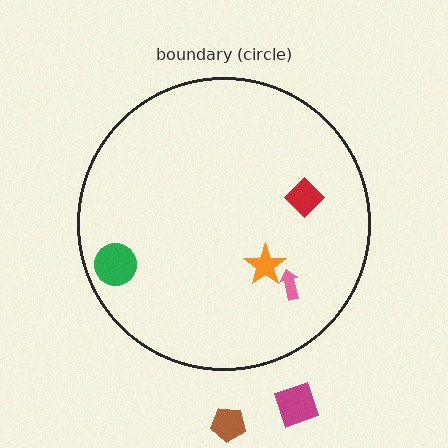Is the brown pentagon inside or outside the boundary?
Outside.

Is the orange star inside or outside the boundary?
Inside.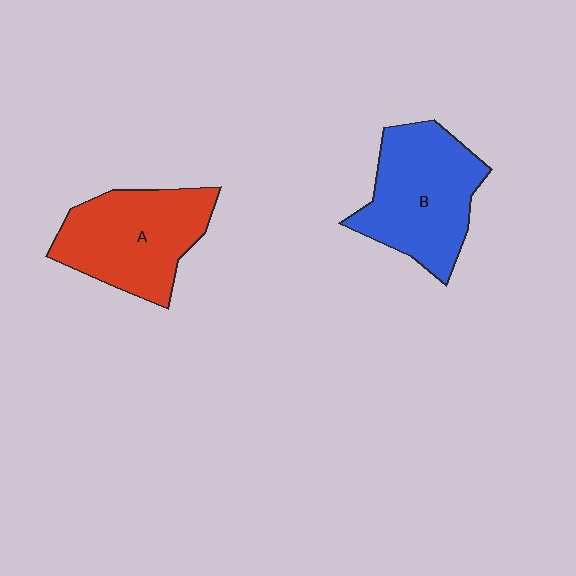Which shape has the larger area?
Shape B (blue).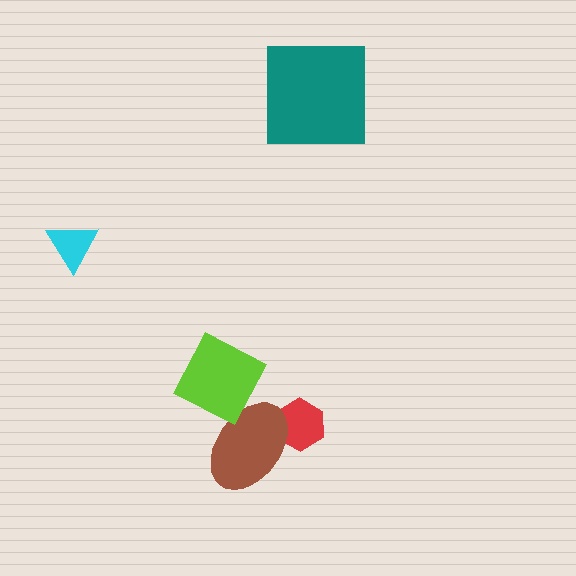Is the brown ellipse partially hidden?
Yes, it is partially covered by another shape.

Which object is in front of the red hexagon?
The brown ellipse is in front of the red hexagon.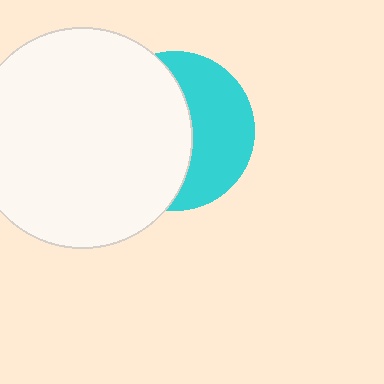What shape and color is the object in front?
The object in front is a white circle.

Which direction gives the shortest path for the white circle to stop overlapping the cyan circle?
Moving left gives the shortest separation.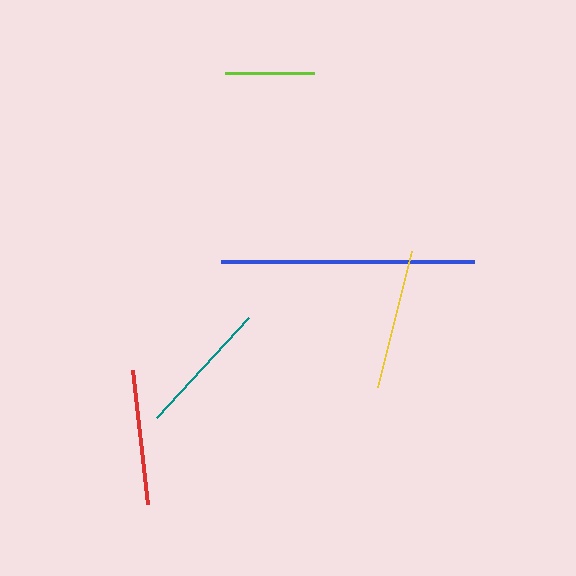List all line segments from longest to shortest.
From longest to shortest: blue, yellow, teal, red, lime.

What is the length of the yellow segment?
The yellow segment is approximately 139 pixels long.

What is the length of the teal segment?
The teal segment is approximately 136 pixels long.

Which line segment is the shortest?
The lime line is the shortest at approximately 88 pixels.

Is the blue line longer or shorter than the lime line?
The blue line is longer than the lime line.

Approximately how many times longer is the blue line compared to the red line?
The blue line is approximately 1.9 times the length of the red line.